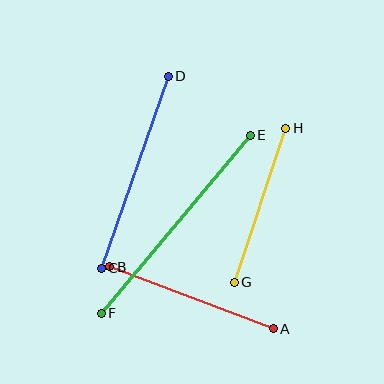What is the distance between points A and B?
The distance is approximately 175 pixels.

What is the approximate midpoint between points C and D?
The midpoint is at approximately (135, 172) pixels.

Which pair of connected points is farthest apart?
Points E and F are farthest apart.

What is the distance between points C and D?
The distance is approximately 204 pixels.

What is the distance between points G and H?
The distance is approximately 163 pixels.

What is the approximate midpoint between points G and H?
The midpoint is at approximately (260, 205) pixels.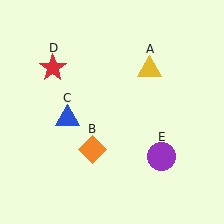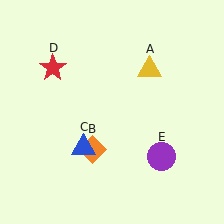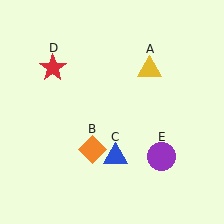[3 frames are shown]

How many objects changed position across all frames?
1 object changed position: blue triangle (object C).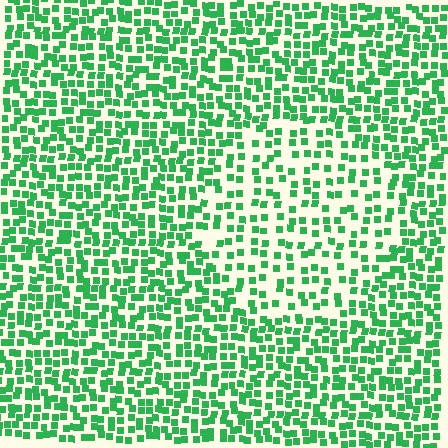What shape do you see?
I see a circle.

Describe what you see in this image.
The image contains small green elements arranged at two different densities. A circle-shaped region is visible where the elements are less densely packed than the surrounding area.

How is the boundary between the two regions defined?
The boundary is defined by a change in element density (approximately 1.8x ratio). All elements are the same color, size, and shape.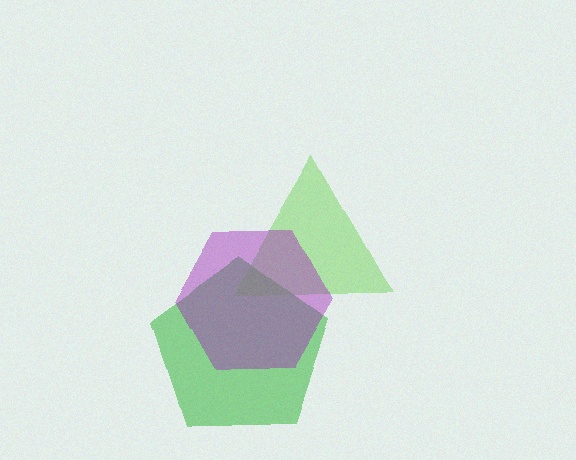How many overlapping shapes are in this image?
There are 3 overlapping shapes in the image.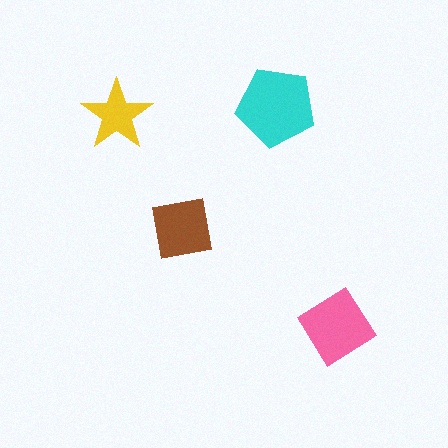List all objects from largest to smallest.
The cyan pentagon, the pink diamond, the brown square, the yellow star.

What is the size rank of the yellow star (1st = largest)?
4th.